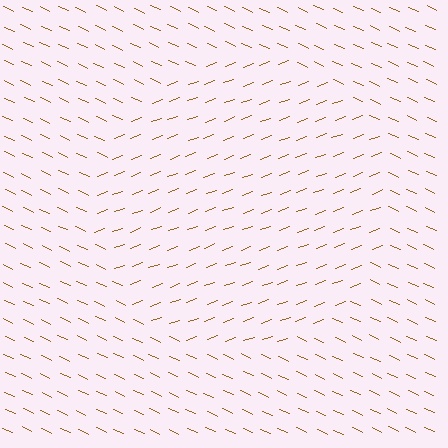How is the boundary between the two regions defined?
The boundary is defined purely by a change in line orientation (approximately 45 degrees difference). All lines are the same color and thickness.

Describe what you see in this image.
The image is filled with small brown line segments. A circle region in the image has lines oriented differently from the surrounding lines, creating a visible texture boundary.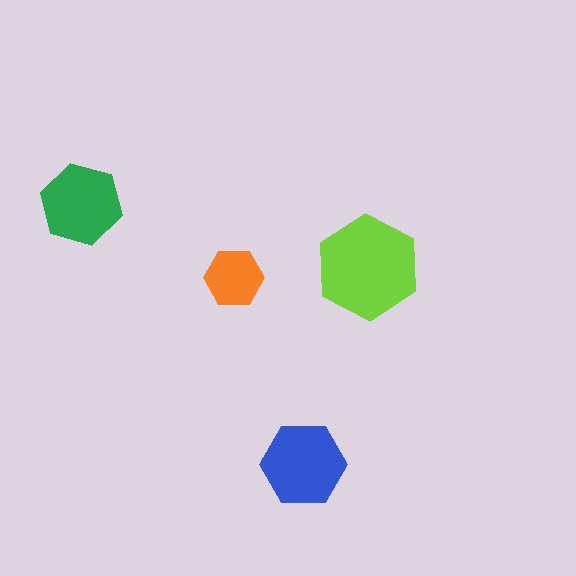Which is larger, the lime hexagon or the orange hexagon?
The lime one.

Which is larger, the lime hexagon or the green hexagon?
The lime one.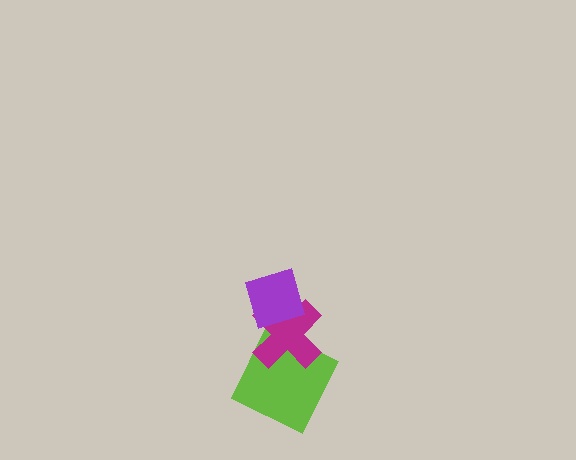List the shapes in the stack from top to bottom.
From top to bottom: the purple diamond, the magenta cross, the lime square.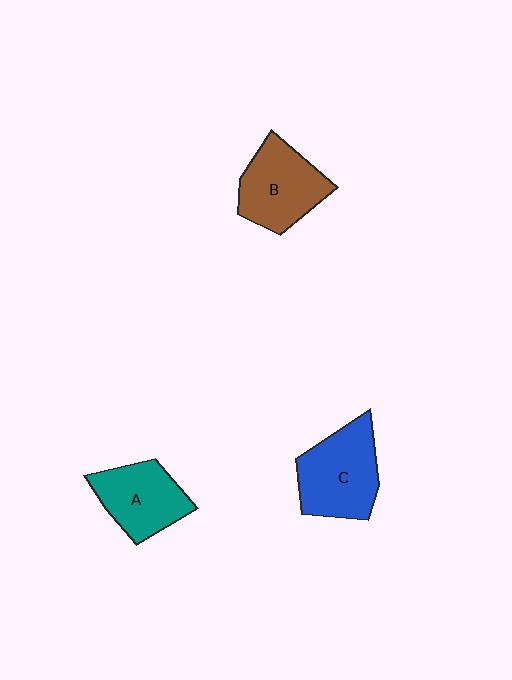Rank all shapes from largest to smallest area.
From largest to smallest: C (blue), B (brown), A (teal).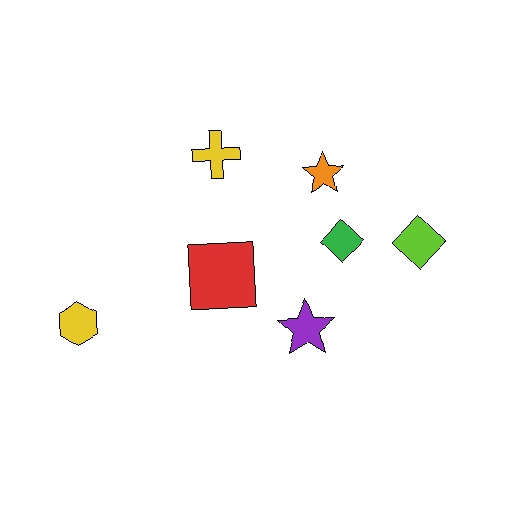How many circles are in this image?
There are no circles.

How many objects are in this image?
There are 7 objects.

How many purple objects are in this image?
There is 1 purple object.